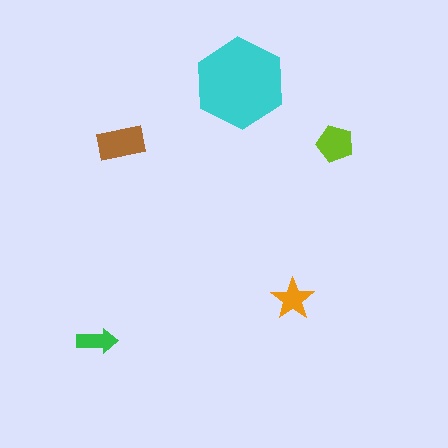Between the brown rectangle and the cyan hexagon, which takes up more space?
The cyan hexagon.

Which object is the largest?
The cyan hexagon.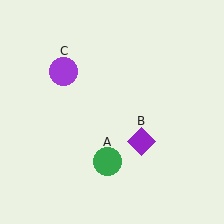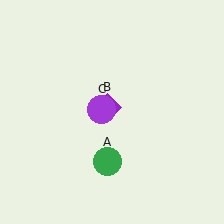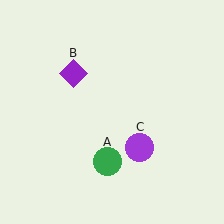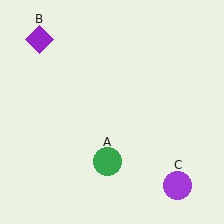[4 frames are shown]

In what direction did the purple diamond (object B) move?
The purple diamond (object B) moved up and to the left.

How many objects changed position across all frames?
2 objects changed position: purple diamond (object B), purple circle (object C).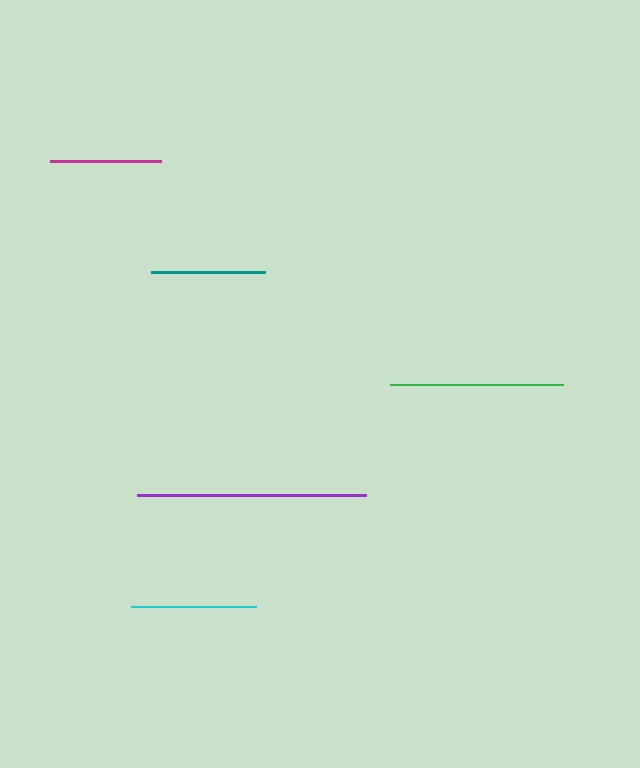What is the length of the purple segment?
The purple segment is approximately 229 pixels long.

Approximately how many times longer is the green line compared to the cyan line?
The green line is approximately 1.4 times the length of the cyan line.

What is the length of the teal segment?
The teal segment is approximately 114 pixels long.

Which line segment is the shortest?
The magenta line is the shortest at approximately 111 pixels.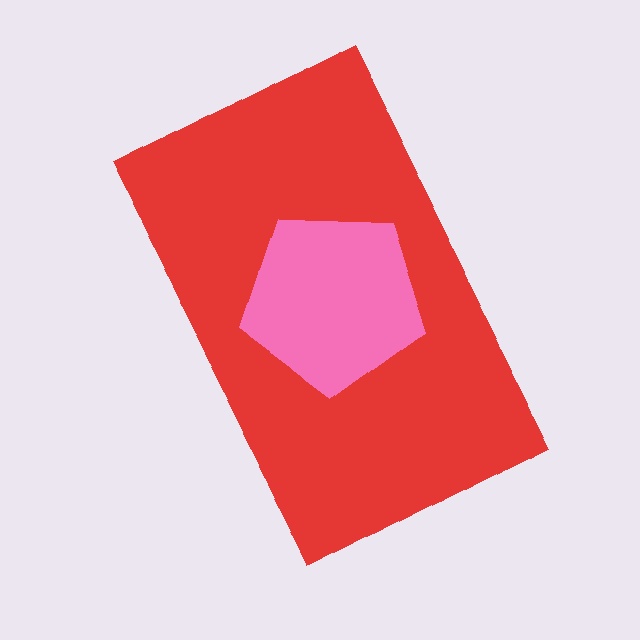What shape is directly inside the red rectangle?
The pink pentagon.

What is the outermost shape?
The red rectangle.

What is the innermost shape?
The pink pentagon.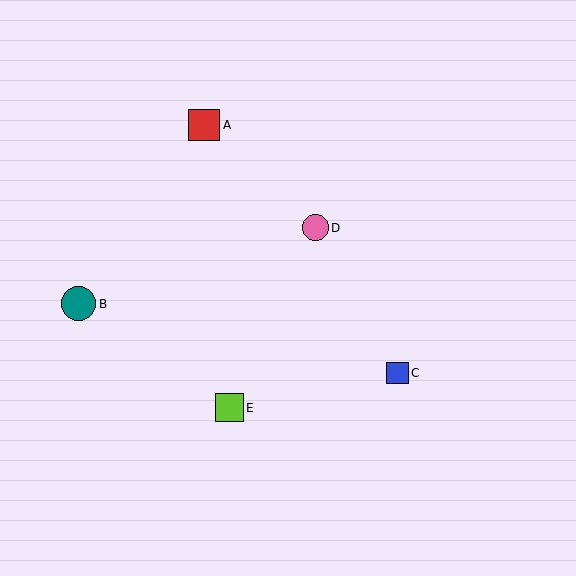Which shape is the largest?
The teal circle (labeled B) is the largest.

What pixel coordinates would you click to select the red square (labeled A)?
Click at (204, 125) to select the red square A.